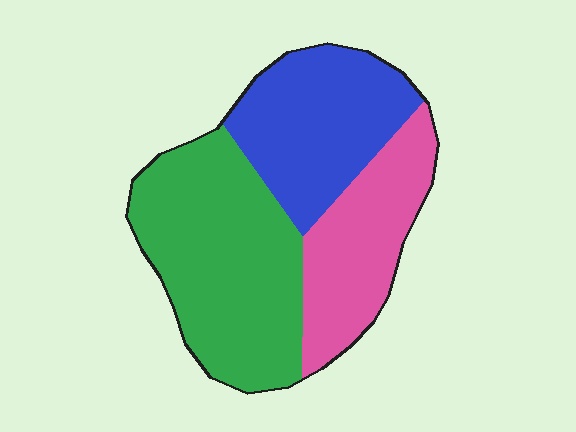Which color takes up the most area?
Green, at roughly 45%.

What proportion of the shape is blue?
Blue covers about 30% of the shape.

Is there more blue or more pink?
Blue.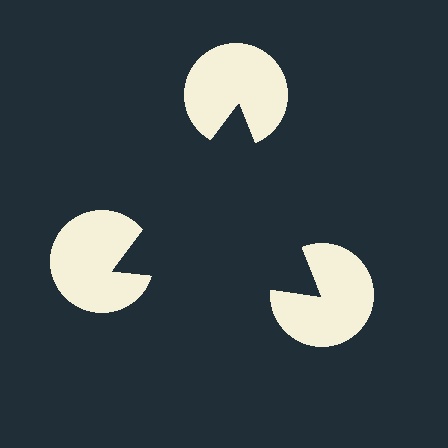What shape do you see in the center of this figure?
An illusory triangle — its edges are inferred from the aligned wedge cuts in the pac-man discs, not physically drawn.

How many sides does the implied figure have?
3 sides.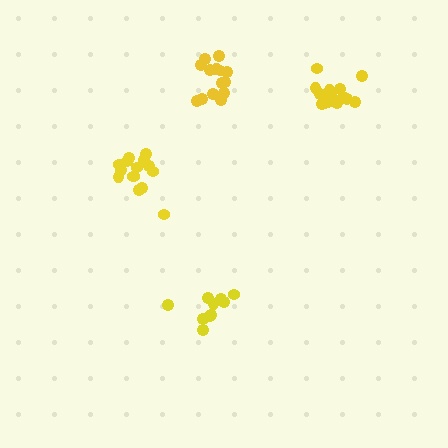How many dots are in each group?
Group 1: 14 dots, Group 2: 14 dots, Group 3: 15 dots, Group 4: 10 dots (53 total).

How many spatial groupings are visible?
There are 4 spatial groupings.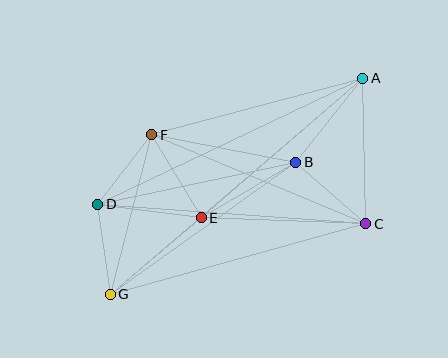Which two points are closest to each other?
Points D and F are closest to each other.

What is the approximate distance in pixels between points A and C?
The distance between A and C is approximately 146 pixels.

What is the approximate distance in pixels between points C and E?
The distance between C and E is approximately 164 pixels.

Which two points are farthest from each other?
Points A and G are farthest from each other.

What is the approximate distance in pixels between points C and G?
The distance between C and G is approximately 265 pixels.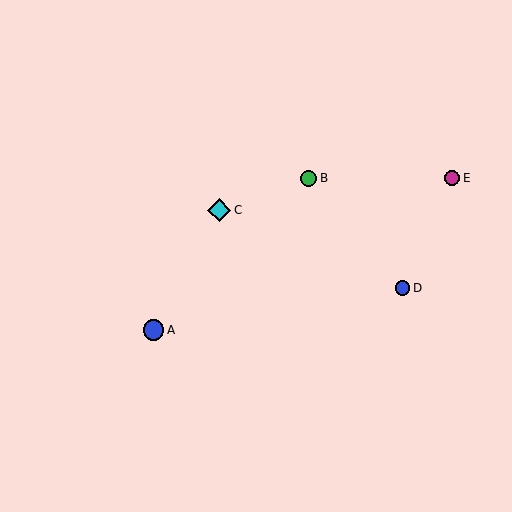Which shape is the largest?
The cyan diamond (labeled C) is the largest.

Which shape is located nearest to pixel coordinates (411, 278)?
The blue circle (labeled D) at (403, 288) is nearest to that location.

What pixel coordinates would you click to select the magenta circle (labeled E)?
Click at (452, 178) to select the magenta circle E.